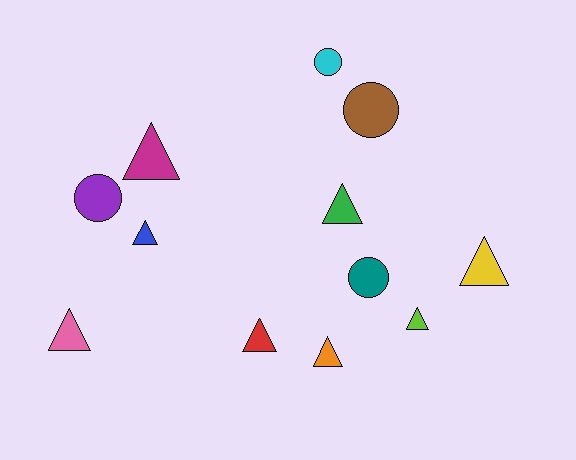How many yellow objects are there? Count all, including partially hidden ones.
There is 1 yellow object.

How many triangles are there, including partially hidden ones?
There are 8 triangles.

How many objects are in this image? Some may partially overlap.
There are 12 objects.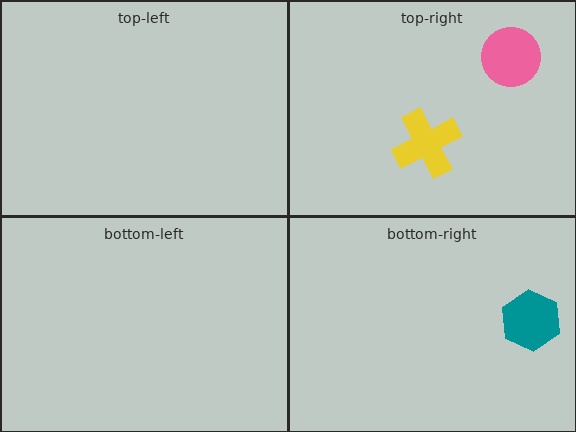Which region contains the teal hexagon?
The bottom-right region.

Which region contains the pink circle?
The top-right region.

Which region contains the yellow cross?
The top-right region.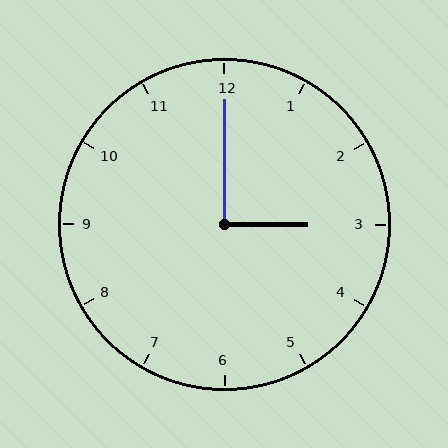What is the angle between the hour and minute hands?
Approximately 90 degrees.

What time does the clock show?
3:00.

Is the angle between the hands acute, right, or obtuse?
It is right.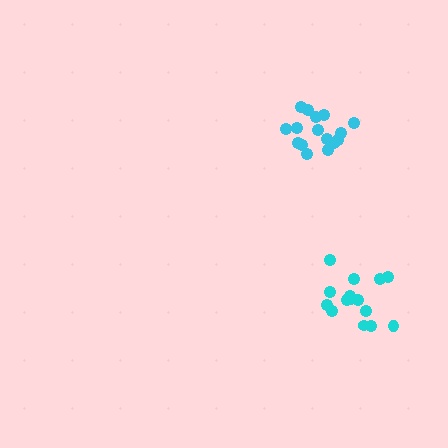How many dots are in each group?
Group 1: 15 dots, Group 2: 16 dots (31 total).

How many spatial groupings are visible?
There are 2 spatial groupings.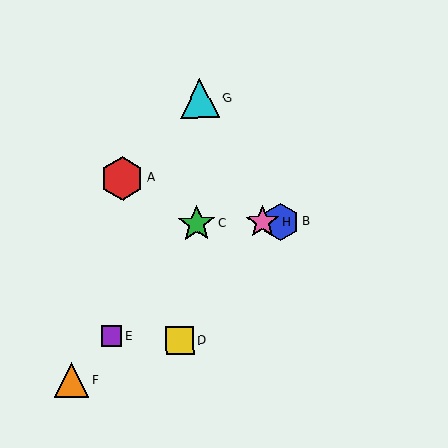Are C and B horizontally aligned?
Yes, both are at y≈224.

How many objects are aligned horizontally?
3 objects (B, C, H) are aligned horizontally.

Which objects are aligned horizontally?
Objects B, C, H are aligned horizontally.